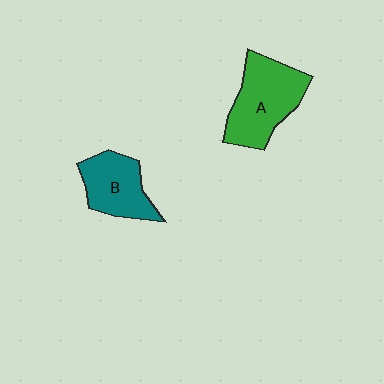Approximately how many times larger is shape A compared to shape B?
Approximately 1.3 times.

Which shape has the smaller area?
Shape B (teal).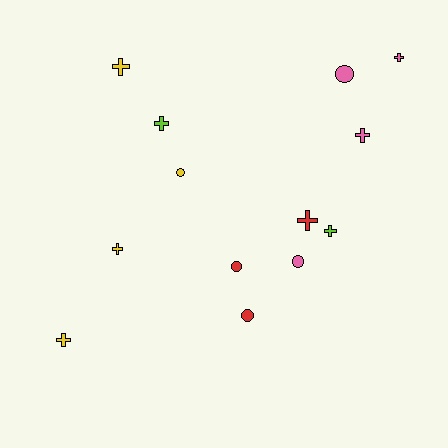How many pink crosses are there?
There are 2 pink crosses.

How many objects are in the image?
There are 13 objects.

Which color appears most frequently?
Pink, with 4 objects.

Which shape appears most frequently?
Cross, with 8 objects.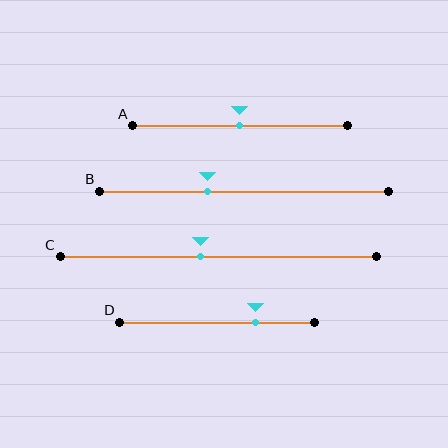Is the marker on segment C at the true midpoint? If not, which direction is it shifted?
No, the marker on segment C is shifted to the left by about 6% of the segment length.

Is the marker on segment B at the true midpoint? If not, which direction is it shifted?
No, the marker on segment B is shifted to the left by about 13% of the segment length.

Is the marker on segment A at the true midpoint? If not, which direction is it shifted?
Yes, the marker on segment A is at the true midpoint.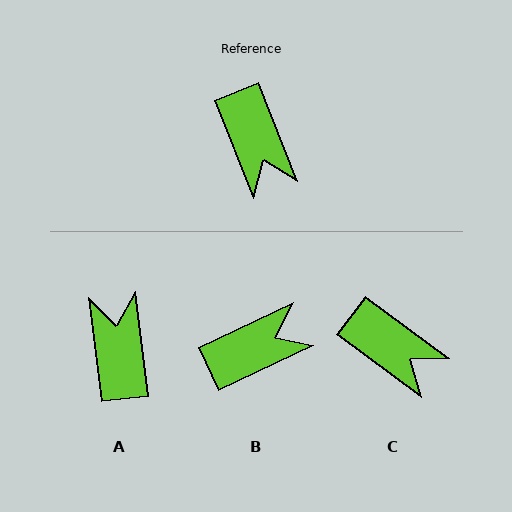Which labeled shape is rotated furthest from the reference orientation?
A, about 166 degrees away.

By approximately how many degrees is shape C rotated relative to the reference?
Approximately 32 degrees counter-clockwise.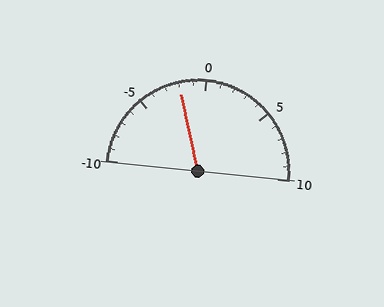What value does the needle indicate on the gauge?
The needle indicates approximately -2.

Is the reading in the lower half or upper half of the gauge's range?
The reading is in the lower half of the range (-10 to 10).